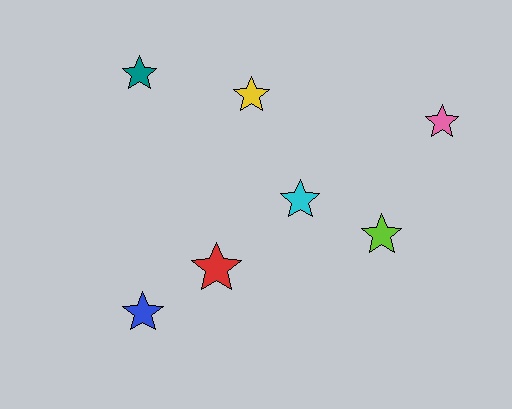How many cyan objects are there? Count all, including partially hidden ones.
There is 1 cyan object.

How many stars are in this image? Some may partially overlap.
There are 7 stars.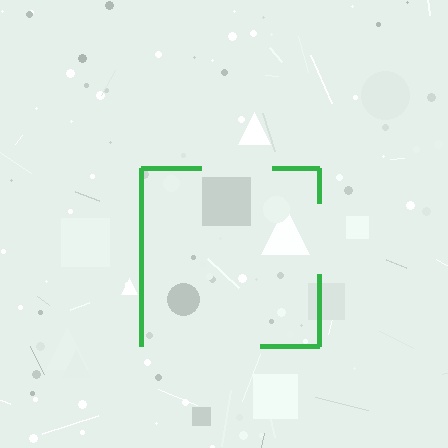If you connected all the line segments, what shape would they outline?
They would outline a square.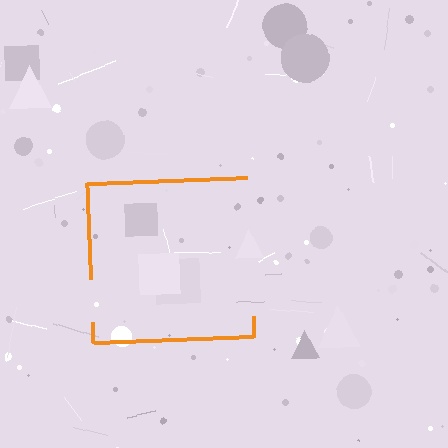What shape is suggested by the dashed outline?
The dashed outline suggests a square.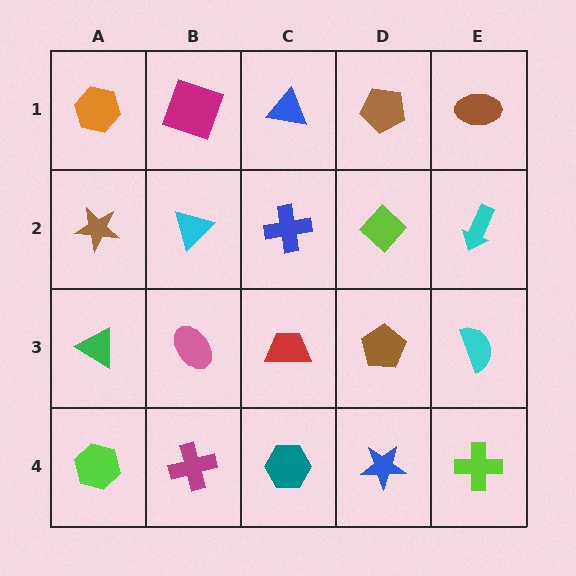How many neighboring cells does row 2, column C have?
4.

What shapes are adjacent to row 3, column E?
A cyan arrow (row 2, column E), a lime cross (row 4, column E), a brown pentagon (row 3, column D).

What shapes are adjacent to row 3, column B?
A cyan triangle (row 2, column B), a magenta cross (row 4, column B), a green triangle (row 3, column A), a red trapezoid (row 3, column C).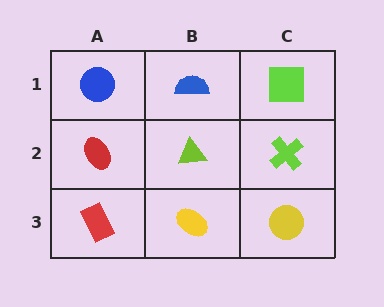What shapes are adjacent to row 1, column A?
A red ellipse (row 2, column A), a blue semicircle (row 1, column B).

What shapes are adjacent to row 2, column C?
A lime square (row 1, column C), a yellow circle (row 3, column C), a lime triangle (row 2, column B).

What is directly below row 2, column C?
A yellow circle.